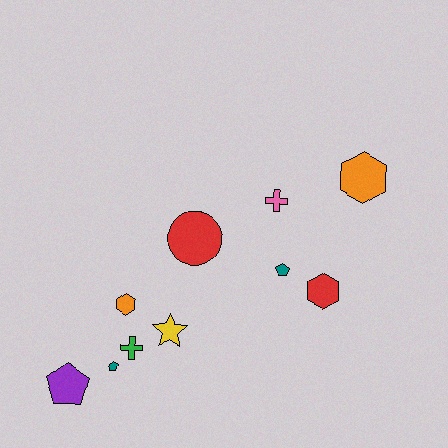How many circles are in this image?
There is 1 circle.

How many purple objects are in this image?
There is 1 purple object.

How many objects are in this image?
There are 10 objects.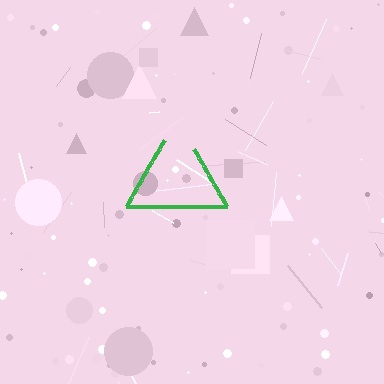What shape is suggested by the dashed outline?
The dashed outline suggests a triangle.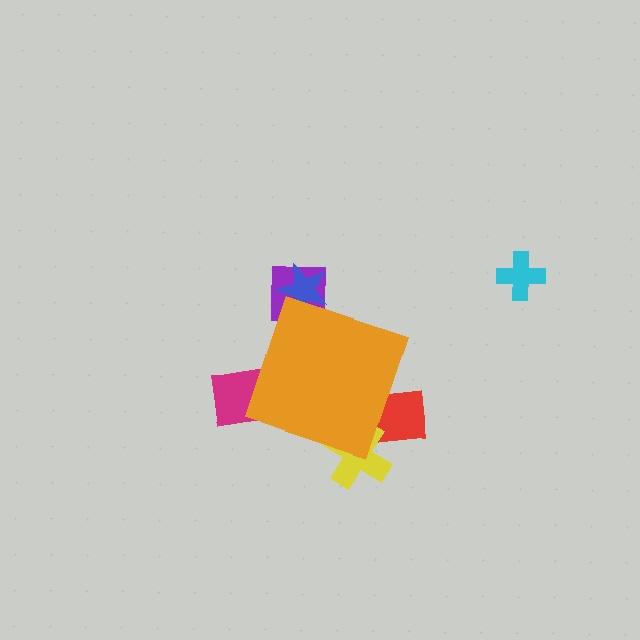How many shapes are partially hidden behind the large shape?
5 shapes are partially hidden.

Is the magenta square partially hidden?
Yes, the magenta square is partially hidden behind the orange diamond.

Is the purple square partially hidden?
Yes, the purple square is partially hidden behind the orange diamond.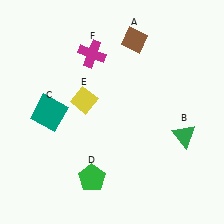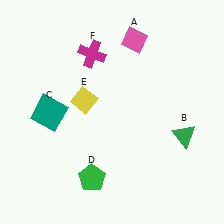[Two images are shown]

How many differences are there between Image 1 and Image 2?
There is 1 difference between the two images.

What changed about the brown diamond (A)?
In Image 1, A is brown. In Image 2, it changed to pink.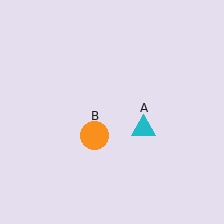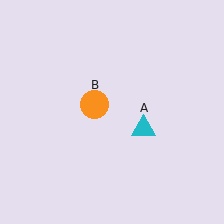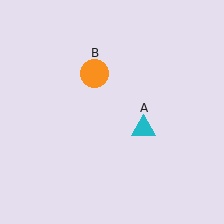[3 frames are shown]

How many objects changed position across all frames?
1 object changed position: orange circle (object B).